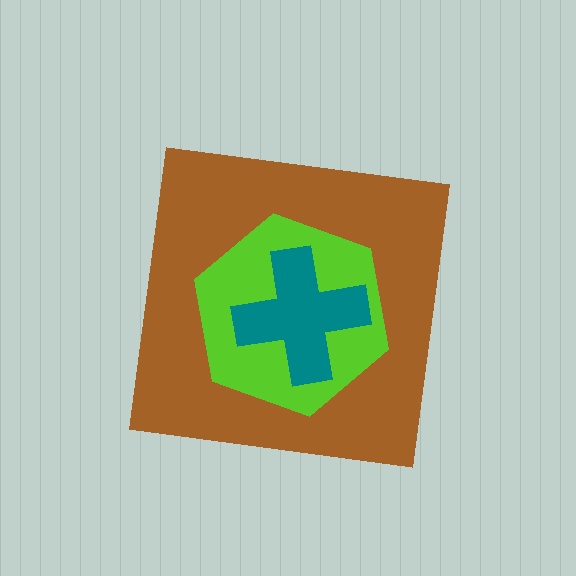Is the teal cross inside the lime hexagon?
Yes.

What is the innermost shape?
The teal cross.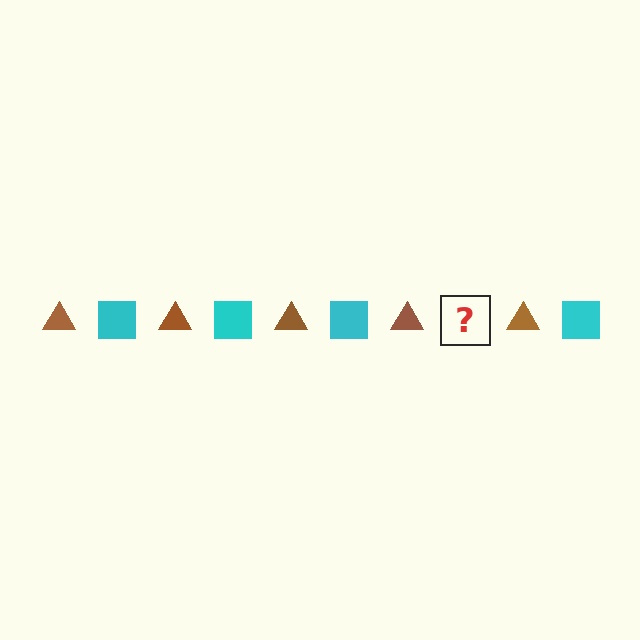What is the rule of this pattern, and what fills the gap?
The rule is that the pattern alternates between brown triangle and cyan square. The gap should be filled with a cyan square.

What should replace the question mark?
The question mark should be replaced with a cyan square.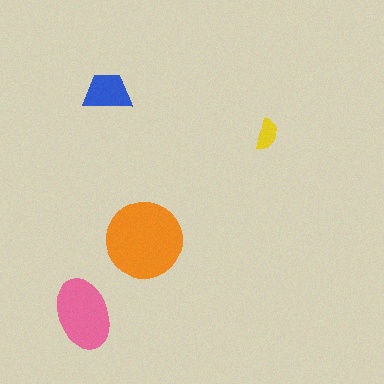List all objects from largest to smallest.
The orange circle, the pink ellipse, the blue trapezoid, the yellow semicircle.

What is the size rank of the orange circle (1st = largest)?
1st.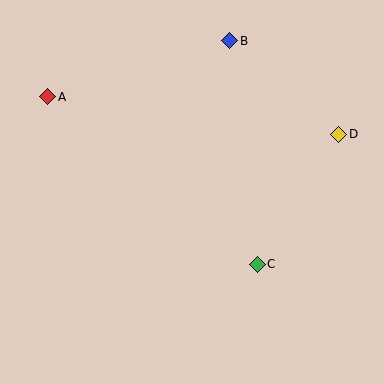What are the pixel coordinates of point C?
Point C is at (257, 264).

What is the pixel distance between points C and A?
The distance between C and A is 268 pixels.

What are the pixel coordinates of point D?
Point D is at (339, 134).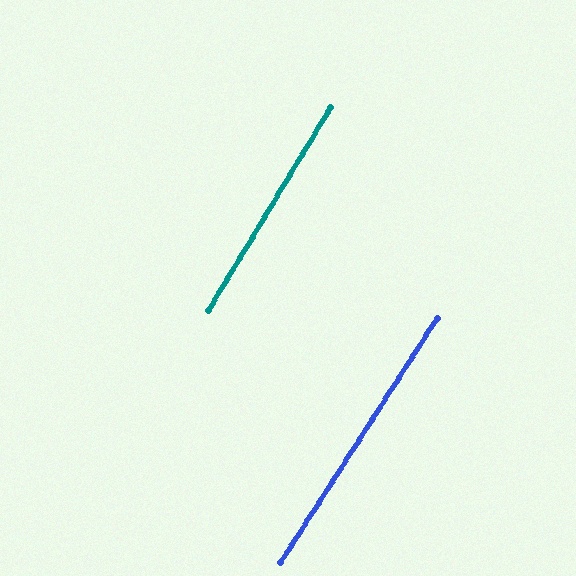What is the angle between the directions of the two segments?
Approximately 2 degrees.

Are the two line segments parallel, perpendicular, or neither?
Parallel — their directions differ by only 1.5°.